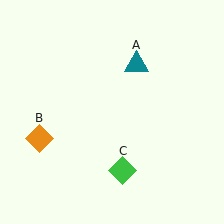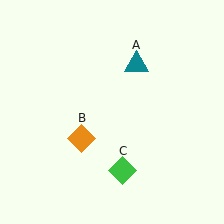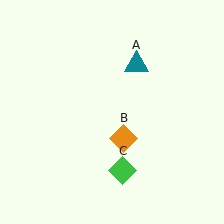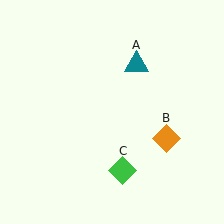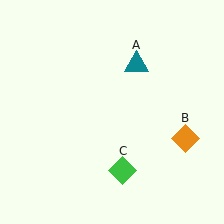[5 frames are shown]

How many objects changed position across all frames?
1 object changed position: orange diamond (object B).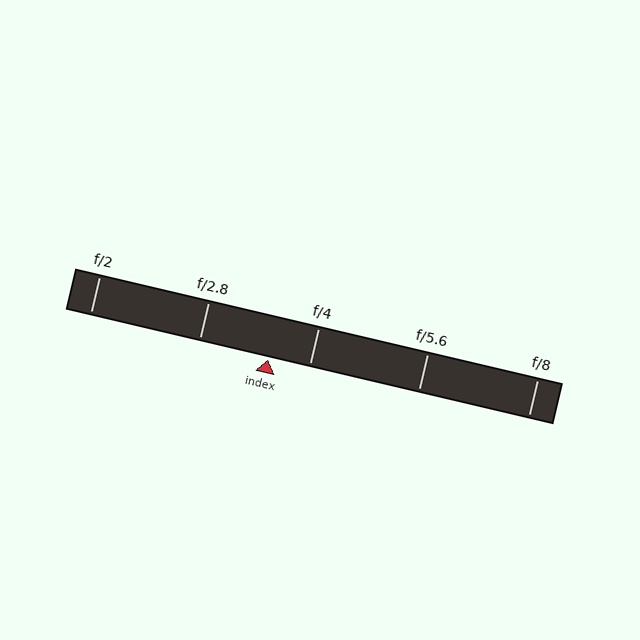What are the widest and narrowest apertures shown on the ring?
The widest aperture shown is f/2 and the narrowest is f/8.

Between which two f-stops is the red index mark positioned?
The index mark is between f/2.8 and f/4.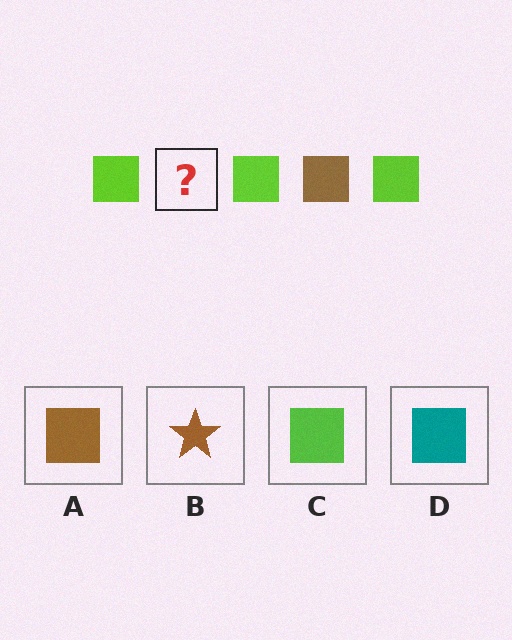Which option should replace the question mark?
Option A.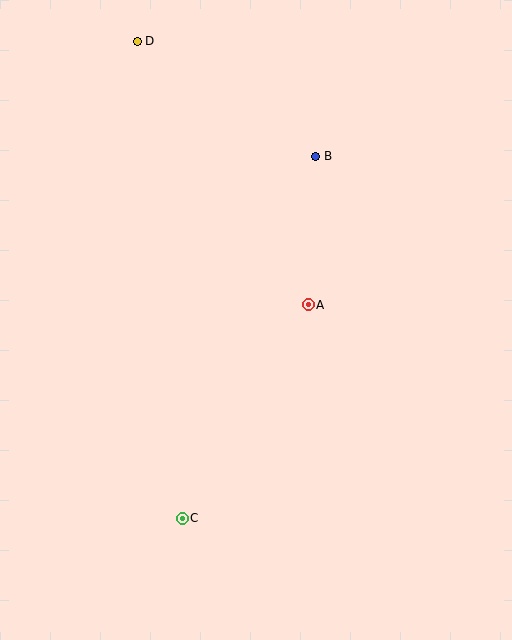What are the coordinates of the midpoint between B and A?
The midpoint between B and A is at (312, 230).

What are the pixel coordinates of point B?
Point B is at (316, 156).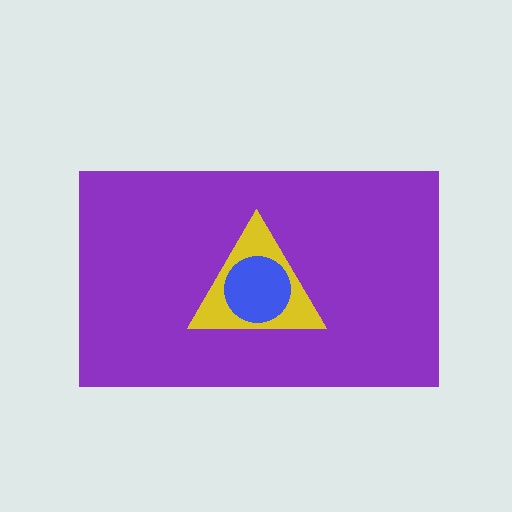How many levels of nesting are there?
3.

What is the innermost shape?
The blue circle.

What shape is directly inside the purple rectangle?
The yellow triangle.